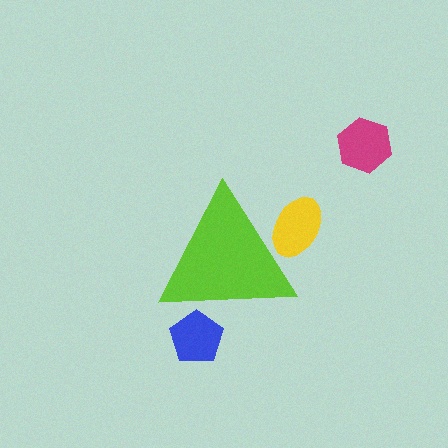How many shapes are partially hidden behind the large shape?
2 shapes are partially hidden.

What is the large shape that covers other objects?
A lime triangle.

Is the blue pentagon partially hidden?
Yes, the blue pentagon is partially hidden behind the lime triangle.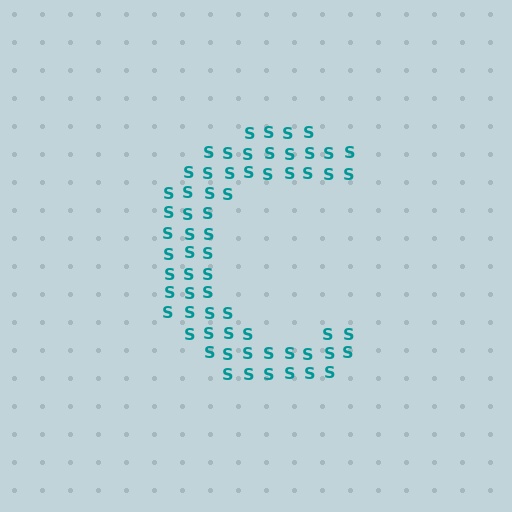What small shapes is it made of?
It is made of small letter S's.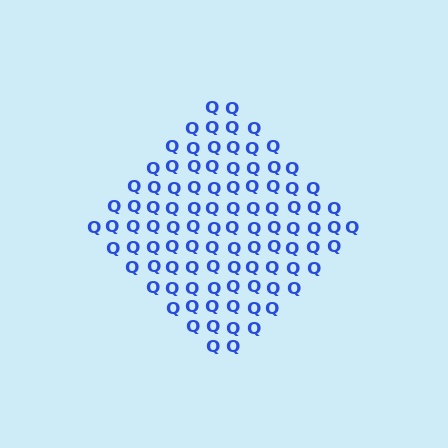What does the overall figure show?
The overall figure shows a diamond.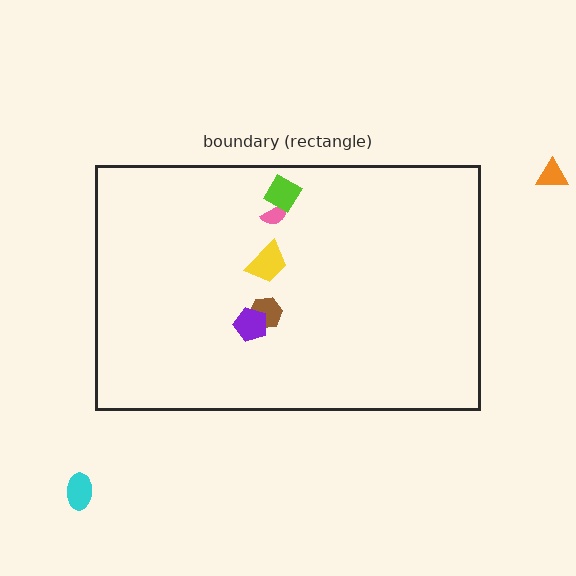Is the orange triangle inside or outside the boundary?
Outside.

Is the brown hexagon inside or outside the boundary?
Inside.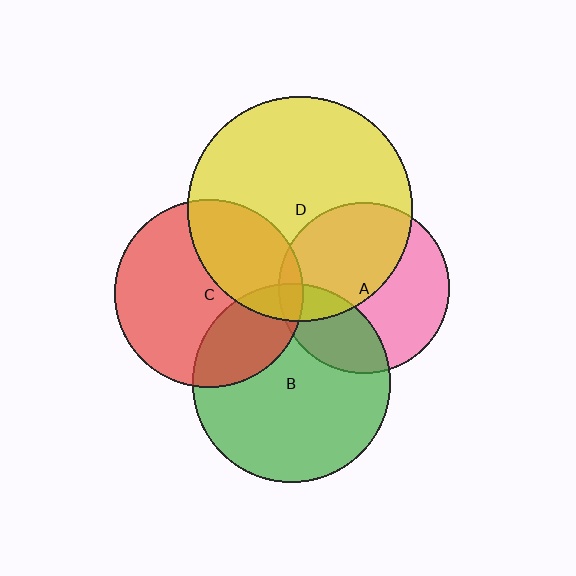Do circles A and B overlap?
Yes.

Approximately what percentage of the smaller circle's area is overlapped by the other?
Approximately 30%.